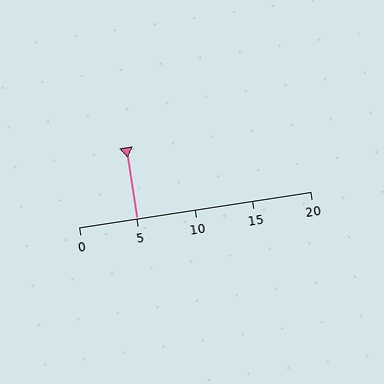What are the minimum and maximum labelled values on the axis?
The axis runs from 0 to 20.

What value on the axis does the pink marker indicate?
The marker indicates approximately 5.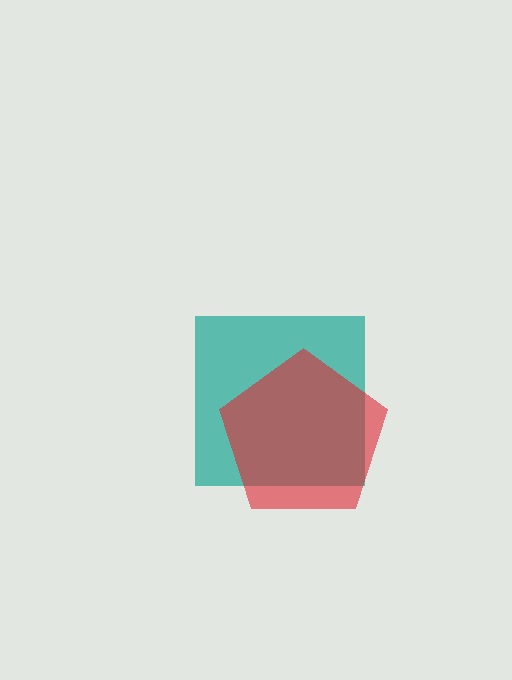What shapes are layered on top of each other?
The layered shapes are: a teal square, a red pentagon.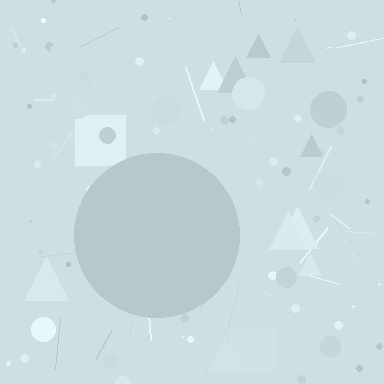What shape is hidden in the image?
A circle is hidden in the image.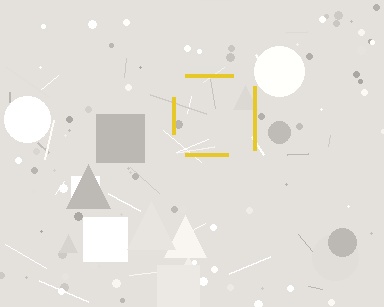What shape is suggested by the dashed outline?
The dashed outline suggests a square.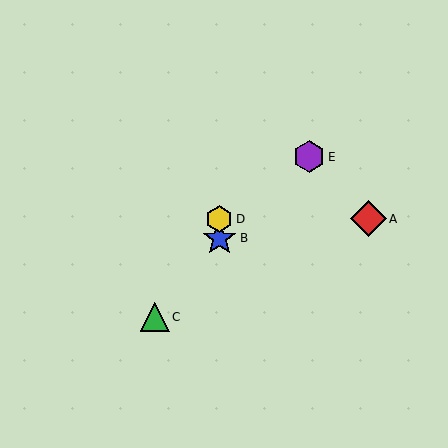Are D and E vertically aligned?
No, D is at x≈219 and E is at x≈309.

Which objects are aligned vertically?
Objects B, D are aligned vertically.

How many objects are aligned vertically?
2 objects (B, D) are aligned vertically.